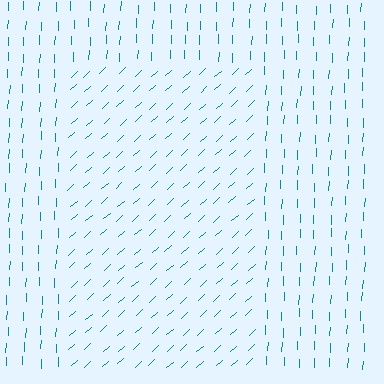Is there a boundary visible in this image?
Yes, there is a texture boundary formed by a change in line orientation.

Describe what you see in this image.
The image is filled with small teal line segments. A rectangle region in the image has lines oriented differently from the surrounding lines, creating a visible texture boundary.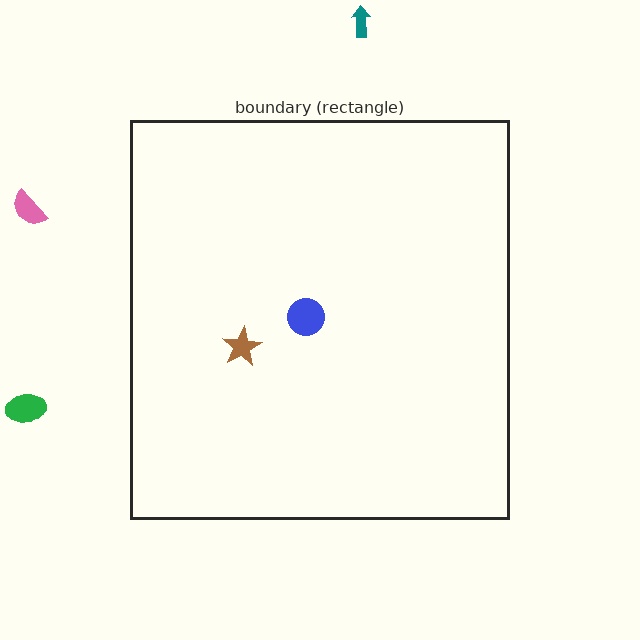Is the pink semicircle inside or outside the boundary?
Outside.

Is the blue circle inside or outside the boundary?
Inside.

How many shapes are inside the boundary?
2 inside, 3 outside.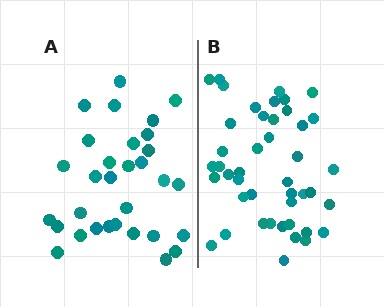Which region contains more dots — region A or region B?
Region B (the right region) has more dots.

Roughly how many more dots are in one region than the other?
Region B has approximately 15 more dots than region A.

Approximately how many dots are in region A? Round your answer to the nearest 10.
About 30 dots. (The exact count is 31, which rounds to 30.)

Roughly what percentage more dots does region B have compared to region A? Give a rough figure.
About 40% more.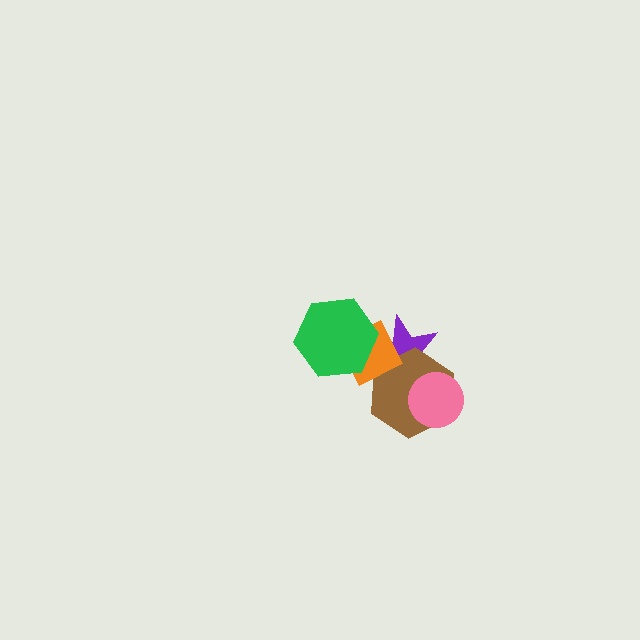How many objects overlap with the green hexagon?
2 objects overlap with the green hexagon.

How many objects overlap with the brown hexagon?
3 objects overlap with the brown hexagon.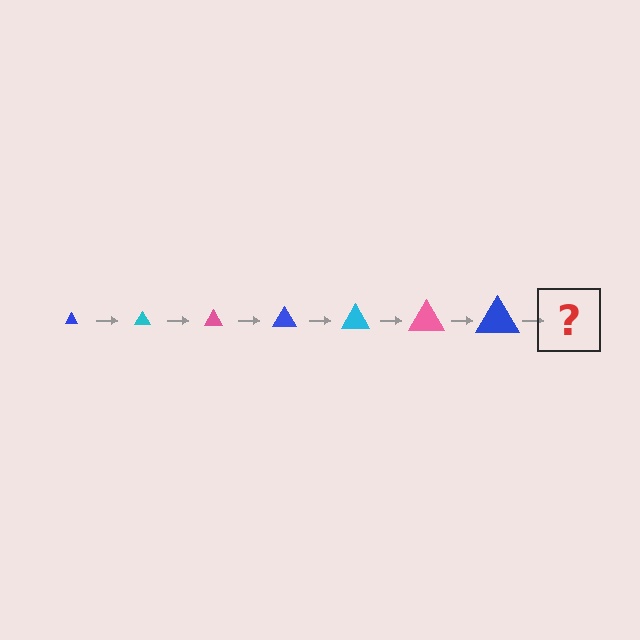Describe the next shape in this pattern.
It should be a cyan triangle, larger than the previous one.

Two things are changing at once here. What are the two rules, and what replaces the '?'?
The two rules are that the triangle grows larger each step and the color cycles through blue, cyan, and pink. The '?' should be a cyan triangle, larger than the previous one.